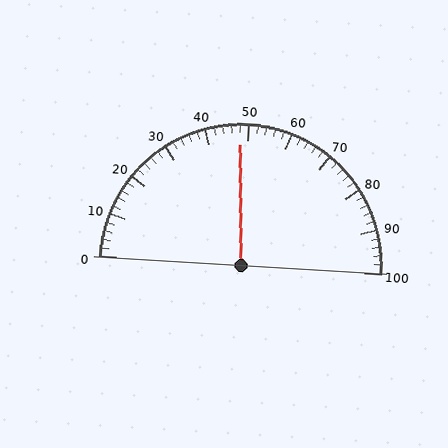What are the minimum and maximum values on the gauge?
The gauge ranges from 0 to 100.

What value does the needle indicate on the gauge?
The needle indicates approximately 48.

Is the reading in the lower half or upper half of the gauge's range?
The reading is in the lower half of the range (0 to 100).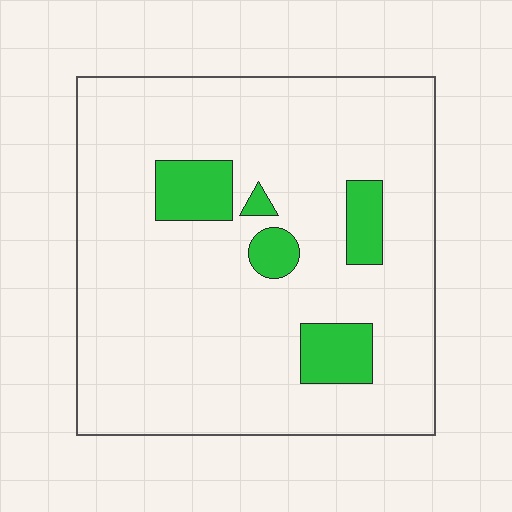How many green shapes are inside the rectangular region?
5.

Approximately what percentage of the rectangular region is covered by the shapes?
Approximately 10%.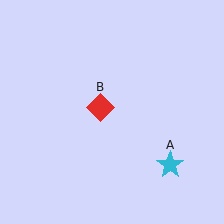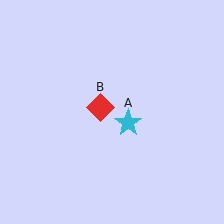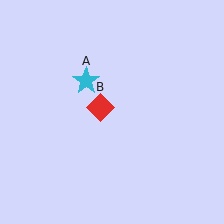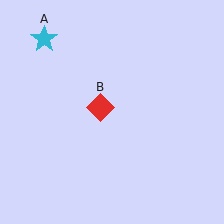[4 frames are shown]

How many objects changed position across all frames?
1 object changed position: cyan star (object A).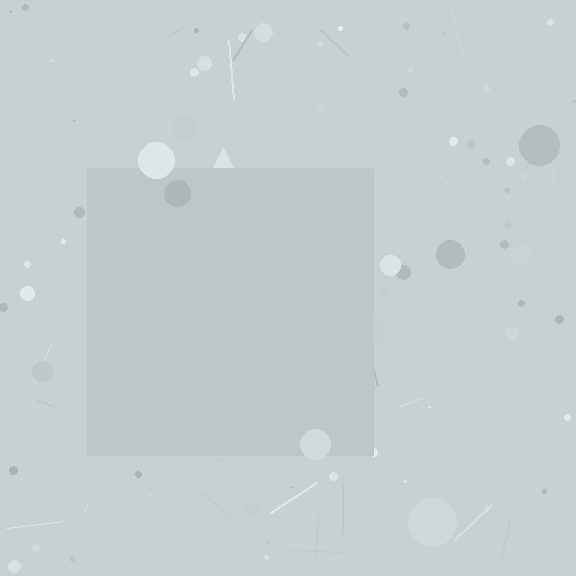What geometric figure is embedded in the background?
A square is embedded in the background.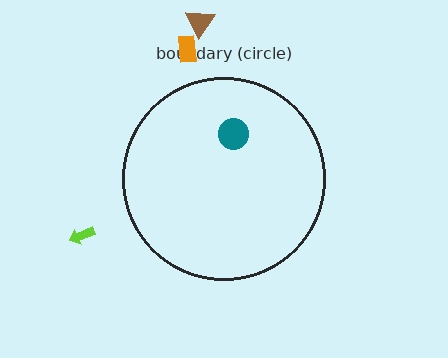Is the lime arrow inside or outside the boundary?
Outside.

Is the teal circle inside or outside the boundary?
Inside.